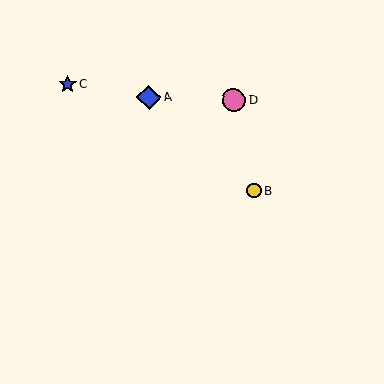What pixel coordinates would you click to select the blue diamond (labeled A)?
Click at (149, 97) to select the blue diamond A.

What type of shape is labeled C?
Shape C is a blue star.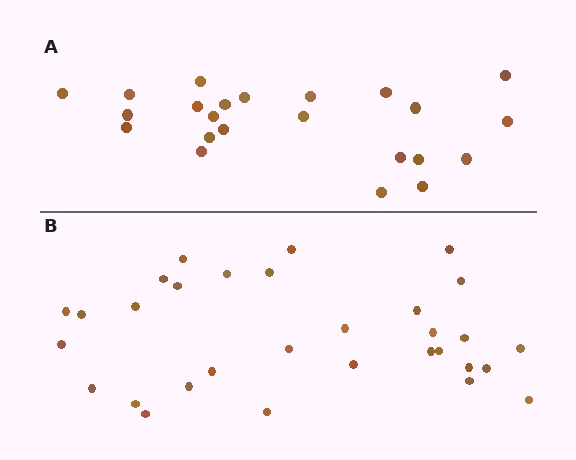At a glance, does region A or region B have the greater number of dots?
Region B (the bottom region) has more dots.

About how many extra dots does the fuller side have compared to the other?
Region B has roughly 8 or so more dots than region A.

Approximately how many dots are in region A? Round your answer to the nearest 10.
About 20 dots. (The exact count is 23, which rounds to 20.)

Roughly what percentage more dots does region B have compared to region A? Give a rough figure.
About 35% more.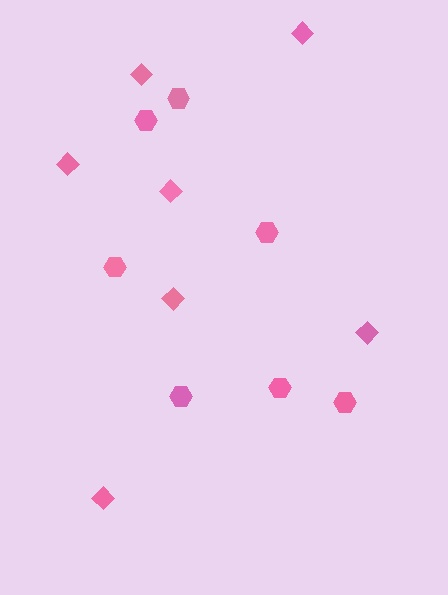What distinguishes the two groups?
There are 2 groups: one group of hexagons (7) and one group of diamonds (7).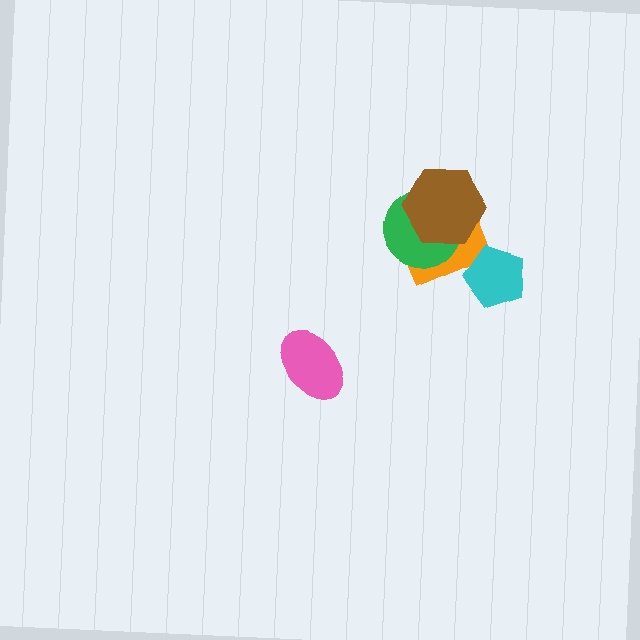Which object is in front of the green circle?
The brown hexagon is in front of the green circle.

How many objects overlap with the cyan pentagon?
1 object overlaps with the cyan pentagon.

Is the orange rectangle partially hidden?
Yes, it is partially covered by another shape.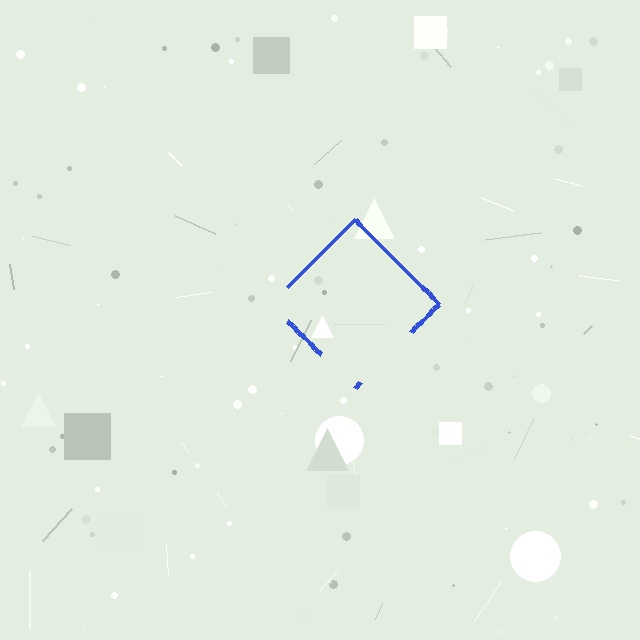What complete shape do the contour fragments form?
The contour fragments form a diamond.